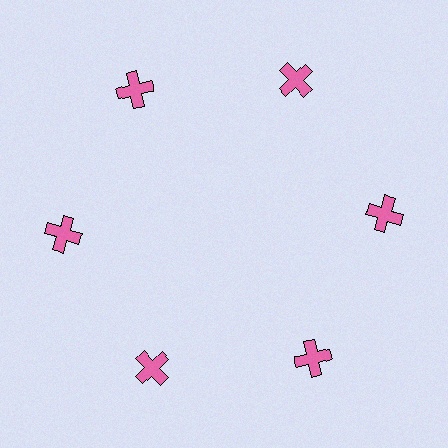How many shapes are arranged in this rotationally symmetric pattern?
There are 6 shapes, arranged in 6 groups of 1.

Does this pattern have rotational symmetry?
Yes, this pattern has 6-fold rotational symmetry. It looks the same after rotating 60 degrees around the center.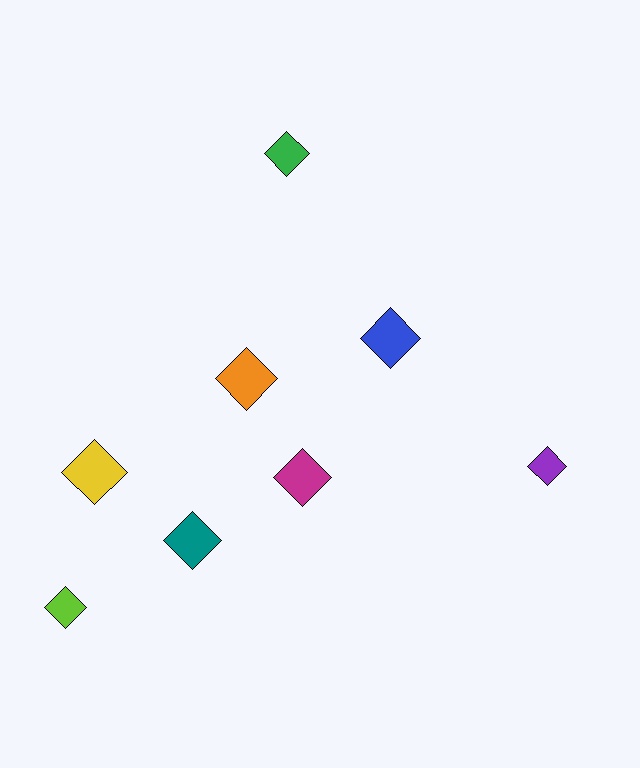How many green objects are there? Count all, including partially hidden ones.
There is 1 green object.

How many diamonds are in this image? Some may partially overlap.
There are 8 diamonds.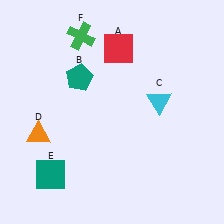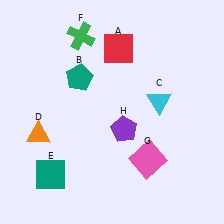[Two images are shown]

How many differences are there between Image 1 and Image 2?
There are 2 differences between the two images.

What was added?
A pink square (G), a purple pentagon (H) were added in Image 2.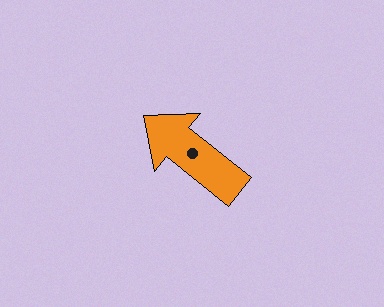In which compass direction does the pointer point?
Northwest.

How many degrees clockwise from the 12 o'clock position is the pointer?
Approximately 308 degrees.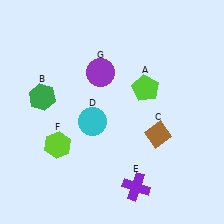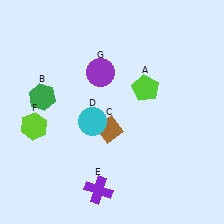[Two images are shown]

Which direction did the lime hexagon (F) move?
The lime hexagon (F) moved left.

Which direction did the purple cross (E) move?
The purple cross (E) moved left.